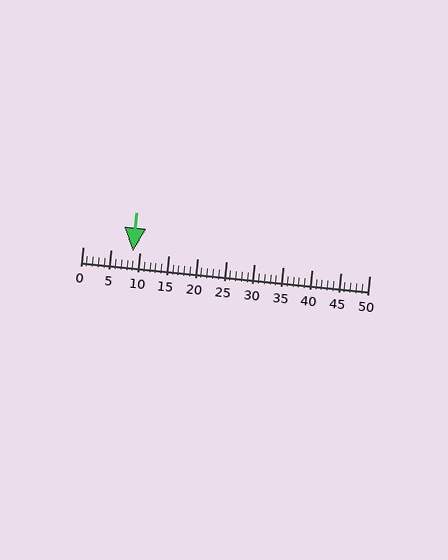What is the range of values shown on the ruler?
The ruler shows values from 0 to 50.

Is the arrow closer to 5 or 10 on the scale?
The arrow is closer to 10.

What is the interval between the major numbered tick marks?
The major tick marks are spaced 5 units apart.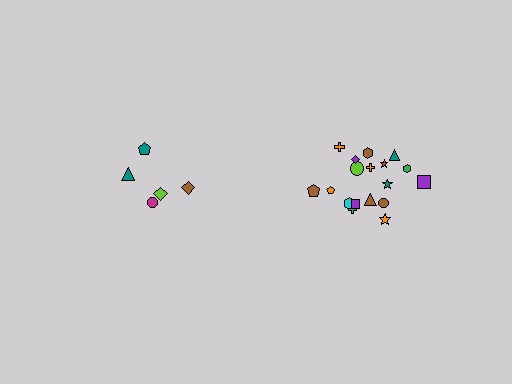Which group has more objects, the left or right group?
The right group.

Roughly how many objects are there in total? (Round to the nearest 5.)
Roughly 25 objects in total.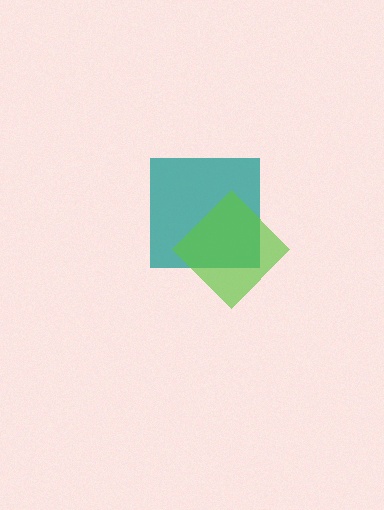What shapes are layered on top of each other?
The layered shapes are: a teal square, a lime diamond.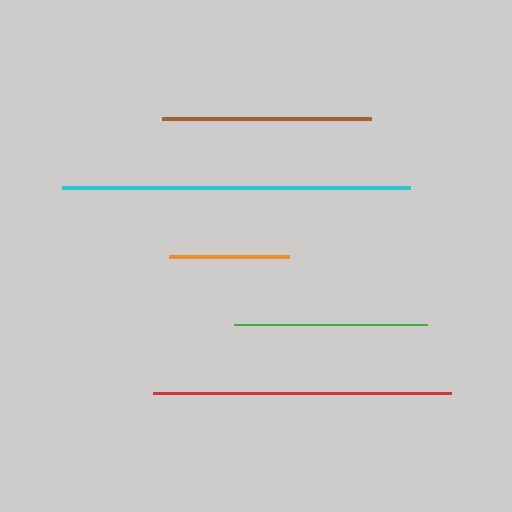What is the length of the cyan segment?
The cyan segment is approximately 348 pixels long.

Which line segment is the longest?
The cyan line is the longest at approximately 348 pixels.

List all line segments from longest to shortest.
From longest to shortest: cyan, red, brown, green, orange.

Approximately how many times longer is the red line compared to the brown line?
The red line is approximately 1.4 times the length of the brown line.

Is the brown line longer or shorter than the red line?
The red line is longer than the brown line.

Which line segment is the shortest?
The orange line is the shortest at approximately 120 pixels.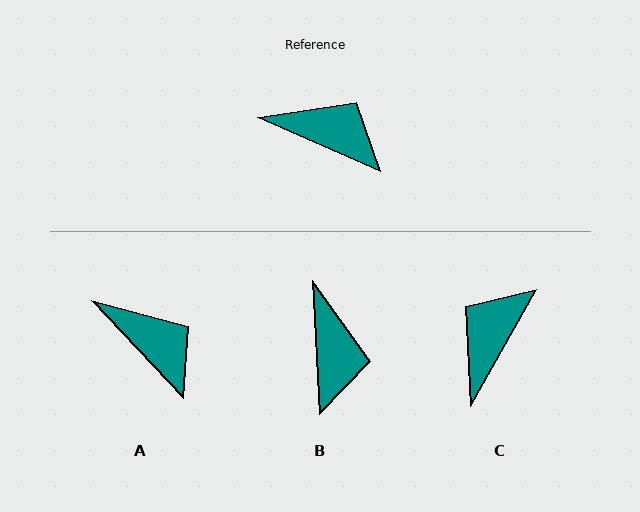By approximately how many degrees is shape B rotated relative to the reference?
Approximately 63 degrees clockwise.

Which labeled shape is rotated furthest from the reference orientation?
C, about 84 degrees away.